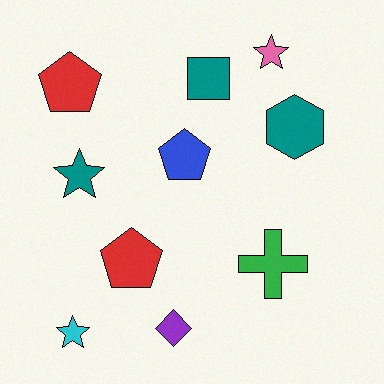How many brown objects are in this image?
There are no brown objects.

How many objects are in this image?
There are 10 objects.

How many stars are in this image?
There are 3 stars.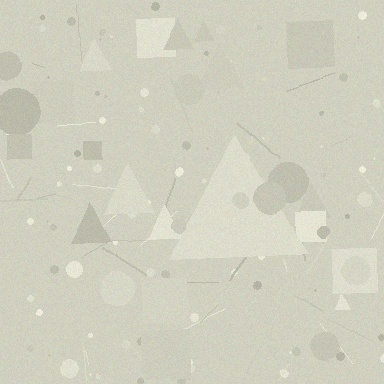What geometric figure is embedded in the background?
A triangle is embedded in the background.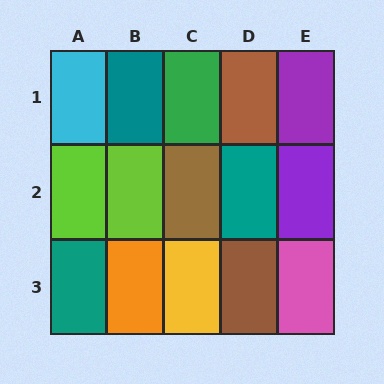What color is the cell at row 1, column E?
Purple.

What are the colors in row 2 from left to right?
Lime, lime, brown, teal, purple.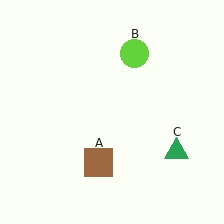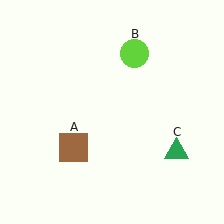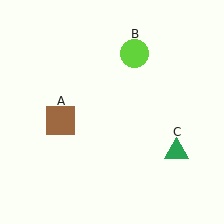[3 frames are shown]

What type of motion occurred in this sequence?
The brown square (object A) rotated clockwise around the center of the scene.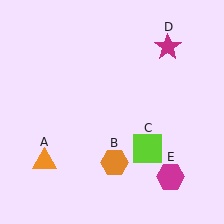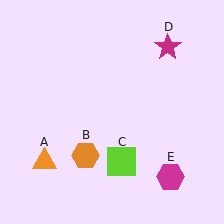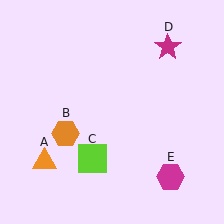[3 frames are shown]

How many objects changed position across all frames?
2 objects changed position: orange hexagon (object B), lime square (object C).